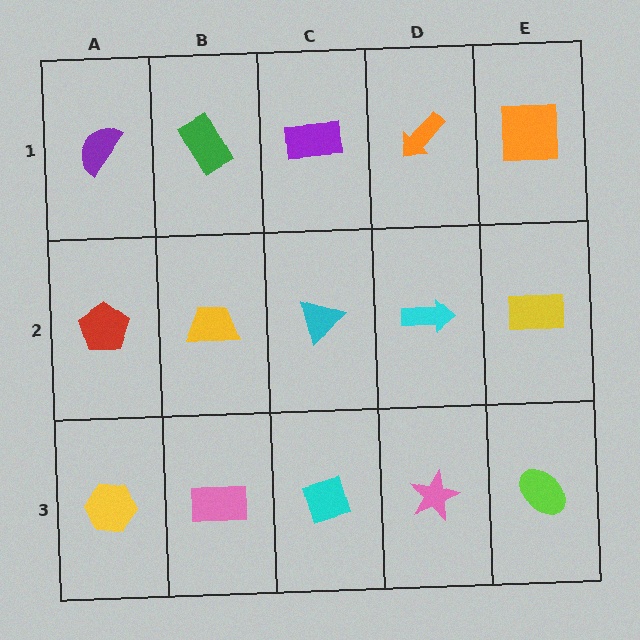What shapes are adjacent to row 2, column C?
A purple rectangle (row 1, column C), a cyan diamond (row 3, column C), a yellow trapezoid (row 2, column B), a cyan arrow (row 2, column D).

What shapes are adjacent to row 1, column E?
A yellow rectangle (row 2, column E), an orange arrow (row 1, column D).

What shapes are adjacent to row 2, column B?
A green rectangle (row 1, column B), a pink rectangle (row 3, column B), a red pentagon (row 2, column A), a cyan triangle (row 2, column C).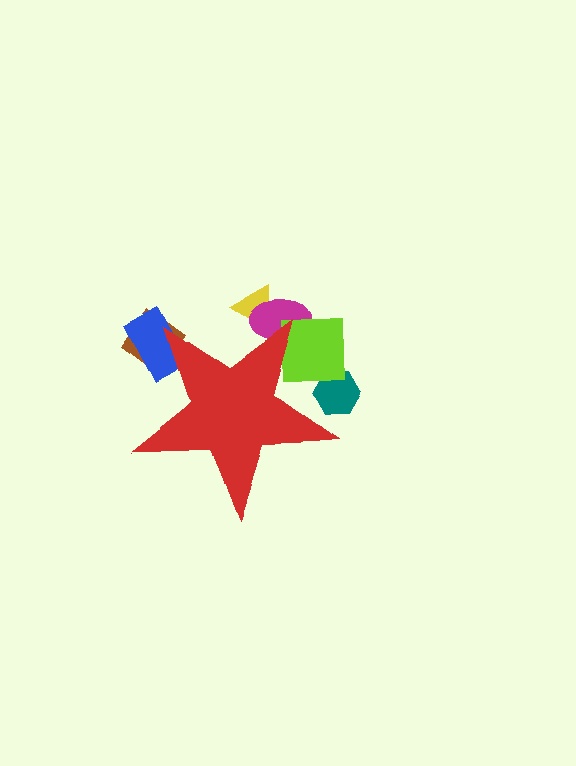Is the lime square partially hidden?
Yes, the lime square is partially hidden behind the red star.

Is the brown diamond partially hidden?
Yes, the brown diamond is partially hidden behind the red star.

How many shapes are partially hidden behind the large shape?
6 shapes are partially hidden.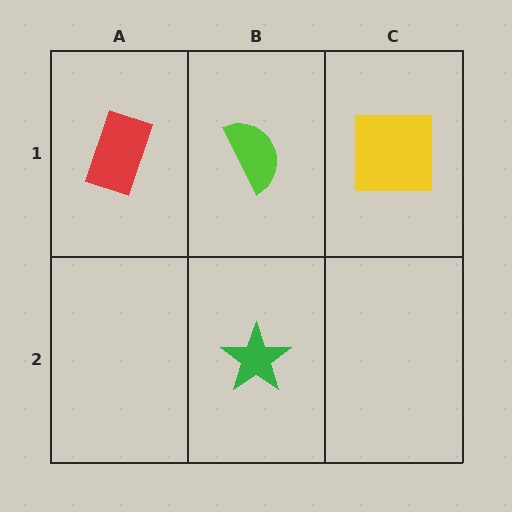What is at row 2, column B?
A green star.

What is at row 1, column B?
A lime semicircle.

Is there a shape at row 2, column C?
No, that cell is empty.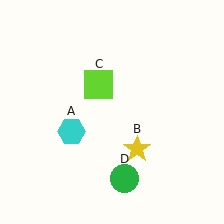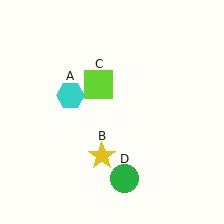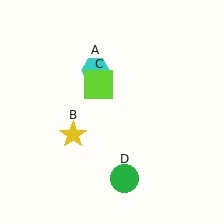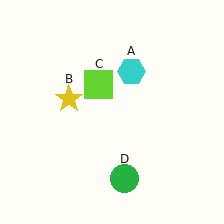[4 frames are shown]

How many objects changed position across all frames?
2 objects changed position: cyan hexagon (object A), yellow star (object B).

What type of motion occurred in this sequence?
The cyan hexagon (object A), yellow star (object B) rotated clockwise around the center of the scene.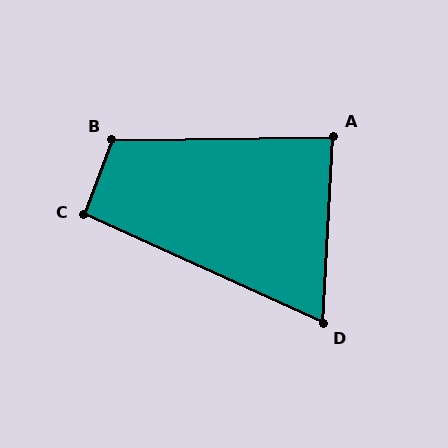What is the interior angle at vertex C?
Approximately 94 degrees (approximately right).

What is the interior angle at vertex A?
Approximately 86 degrees (approximately right).